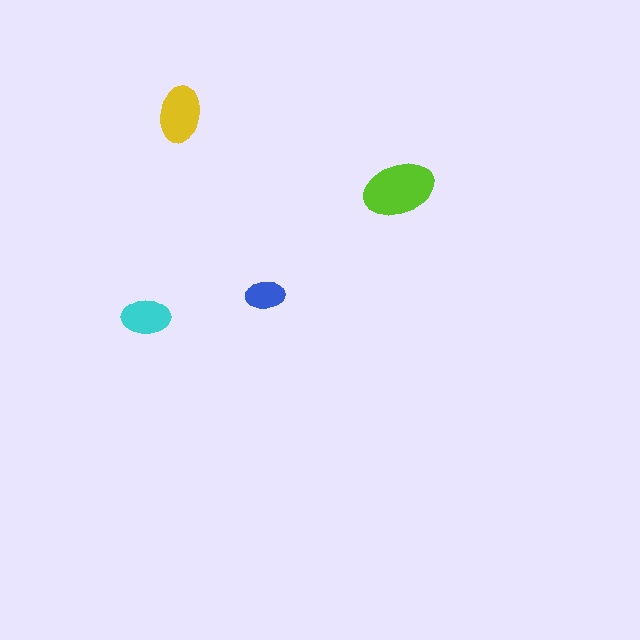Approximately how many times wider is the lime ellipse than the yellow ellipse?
About 1.5 times wider.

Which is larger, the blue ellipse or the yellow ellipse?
The yellow one.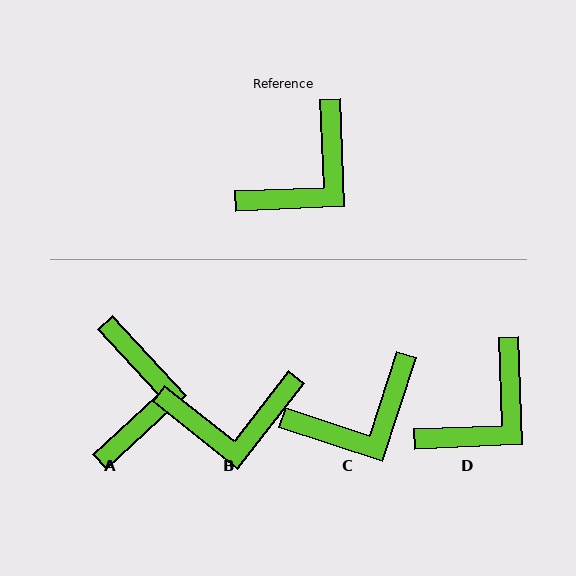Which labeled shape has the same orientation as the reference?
D.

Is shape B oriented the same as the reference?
No, it is off by about 41 degrees.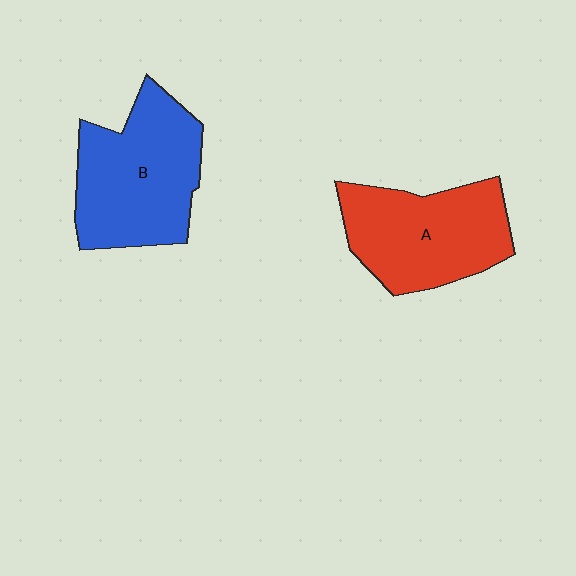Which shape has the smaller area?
Shape A (red).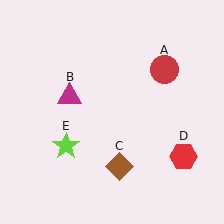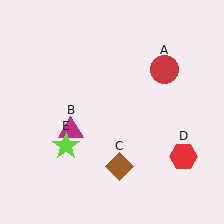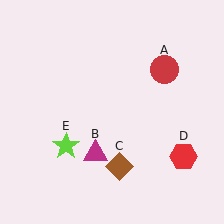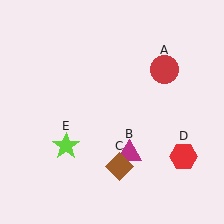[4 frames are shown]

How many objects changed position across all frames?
1 object changed position: magenta triangle (object B).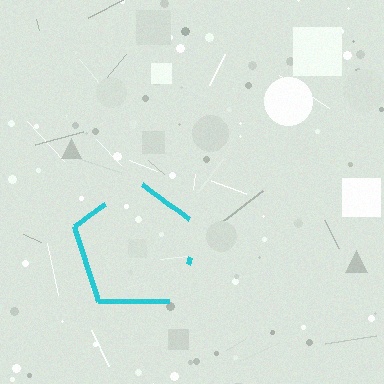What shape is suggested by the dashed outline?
The dashed outline suggests a pentagon.